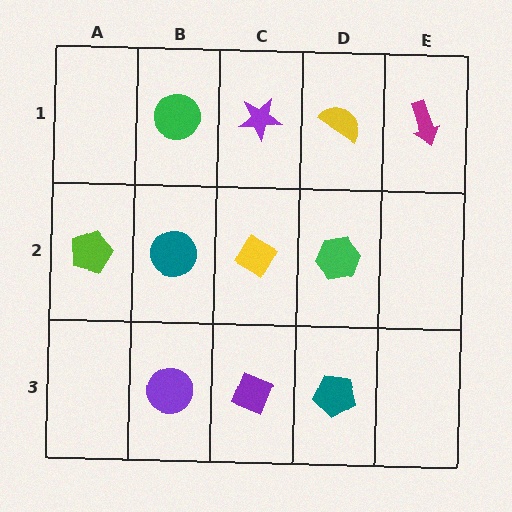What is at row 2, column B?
A teal circle.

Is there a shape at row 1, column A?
No, that cell is empty.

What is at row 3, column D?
A teal pentagon.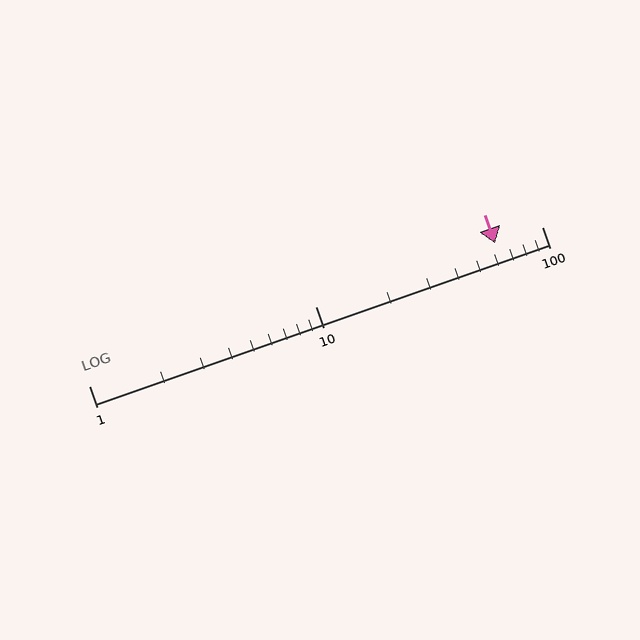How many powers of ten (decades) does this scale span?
The scale spans 2 decades, from 1 to 100.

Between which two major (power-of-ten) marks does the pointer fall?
The pointer is between 10 and 100.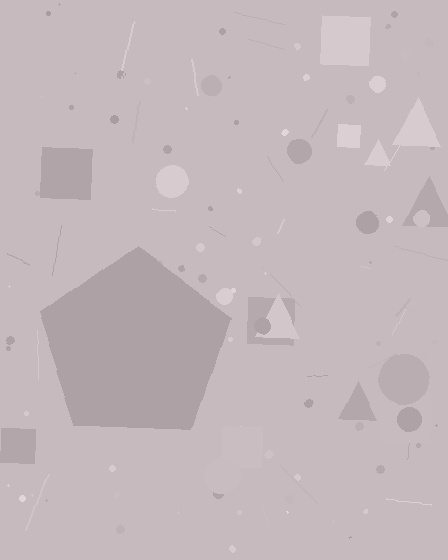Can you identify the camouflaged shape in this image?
The camouflaged shape is a pentagon.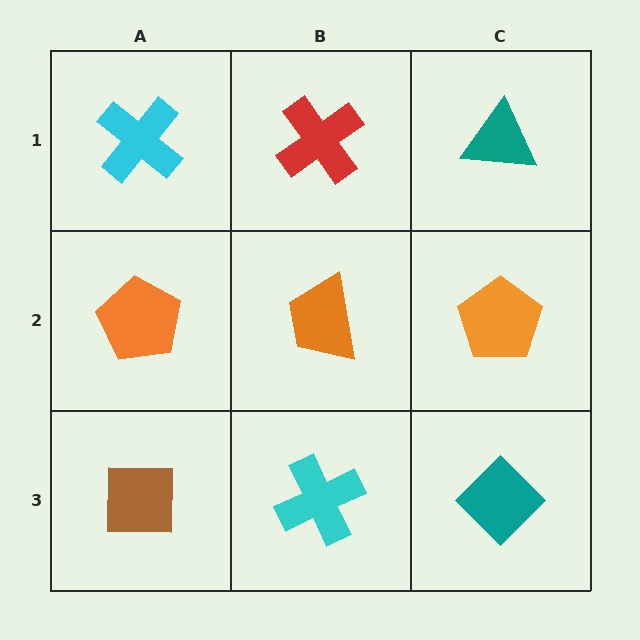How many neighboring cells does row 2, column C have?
3.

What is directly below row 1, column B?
An orange trapezoid.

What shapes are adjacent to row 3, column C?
An orange pentagon (row 2, column C), a cyan cross (row 3, column B).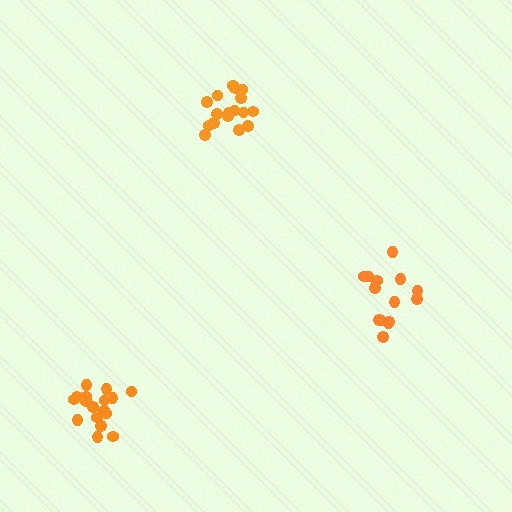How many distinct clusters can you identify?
There are 3 distinct clusters.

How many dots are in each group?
Group 1: 14 dots, Group 2: 17 dots, Group 3: 17 dots (48 total).